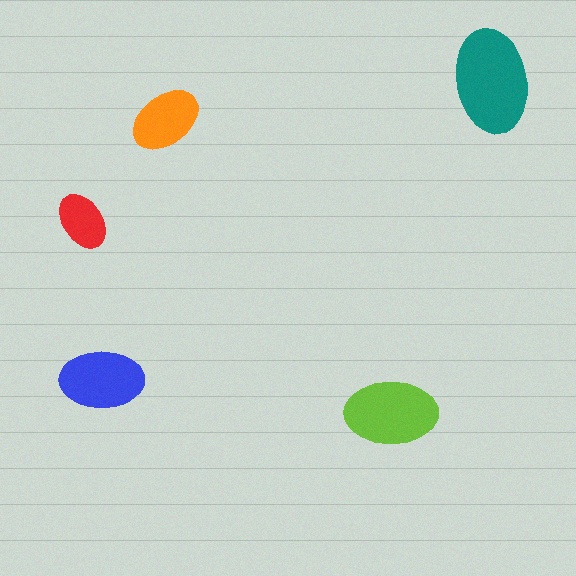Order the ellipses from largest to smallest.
the teal one, the lime one, the blue one, the orange one, the red one.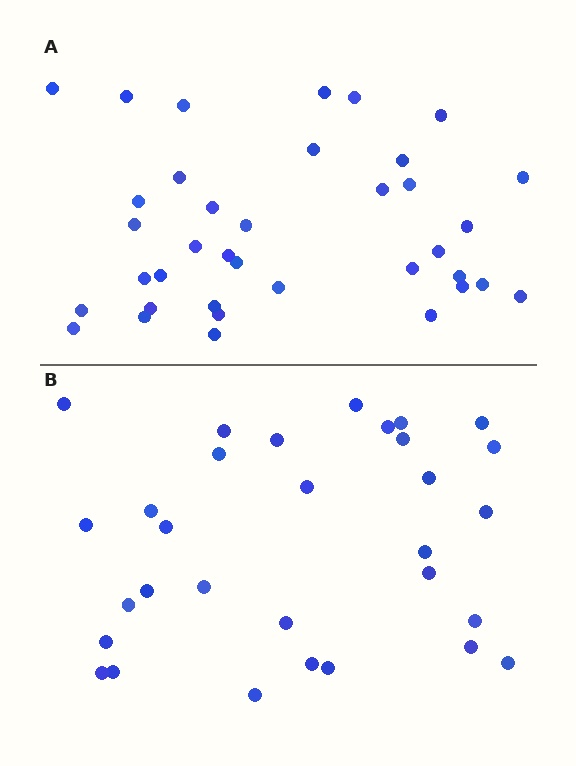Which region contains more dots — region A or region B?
Region A (the top region) has more dots.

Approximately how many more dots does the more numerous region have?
Region A has about 6 more dots than region B.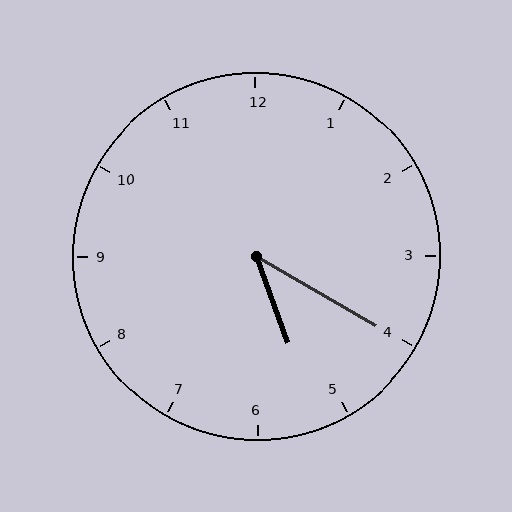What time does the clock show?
5:20.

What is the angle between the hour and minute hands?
Approximately 40 degrees.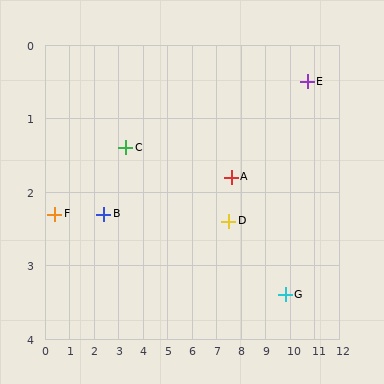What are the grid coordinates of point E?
Point E is at approximately (10.7, 0.5).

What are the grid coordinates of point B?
Point B is at approximately (2.4, 2.3).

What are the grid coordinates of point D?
Point D is at approximately (7.5, 2.4).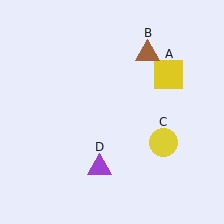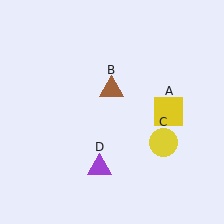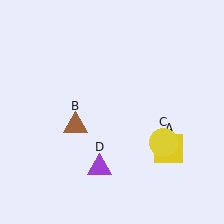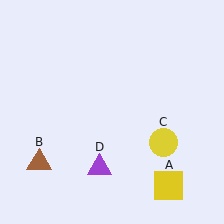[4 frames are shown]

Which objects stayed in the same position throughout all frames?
Yellow circle (object C) and purple triangle (object D) remained stationary.